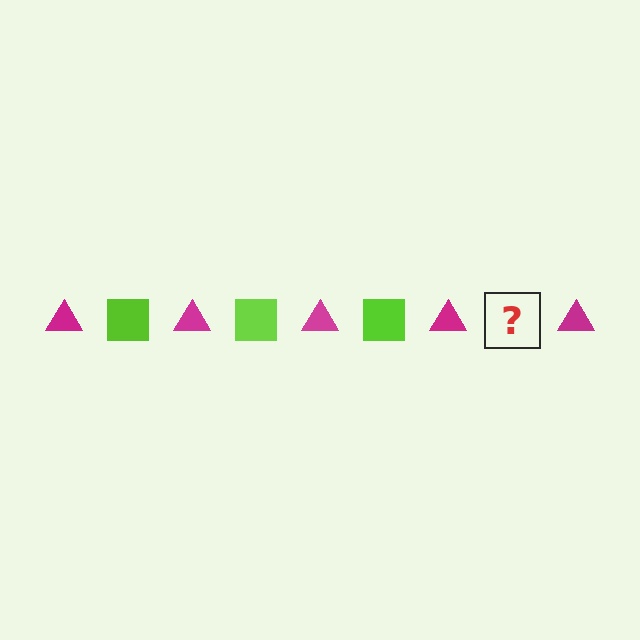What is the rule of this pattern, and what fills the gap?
The rule is that the pattern alternates between magenta triangle and lime square. The gap should be filled with a lime square.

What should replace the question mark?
The question mark should be replaced with a lime square.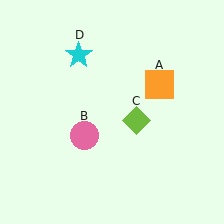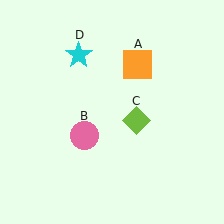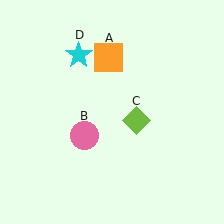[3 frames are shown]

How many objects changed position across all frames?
1 object changed position: orange square (object A).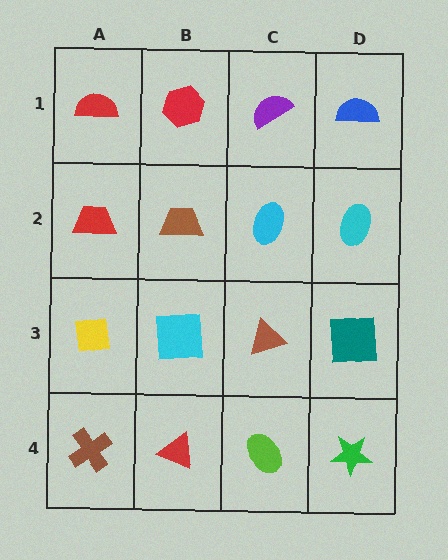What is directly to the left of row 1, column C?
A red hexagon.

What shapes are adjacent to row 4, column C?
A brown triangle (row 3, column C), a red triangle (row 4, column B), a green star (row 4, column D).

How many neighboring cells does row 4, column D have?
2.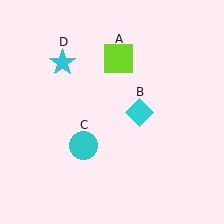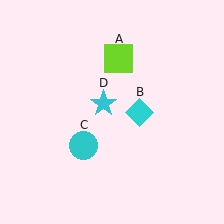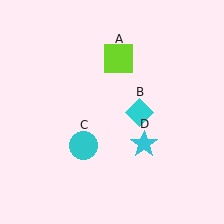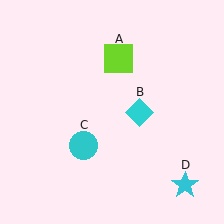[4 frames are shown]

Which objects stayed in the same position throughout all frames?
Lime square (object A) and cyan diamond (object B) and cyan circle (object C) remained stationary.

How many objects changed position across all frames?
1 object changed position: cyan star (object D).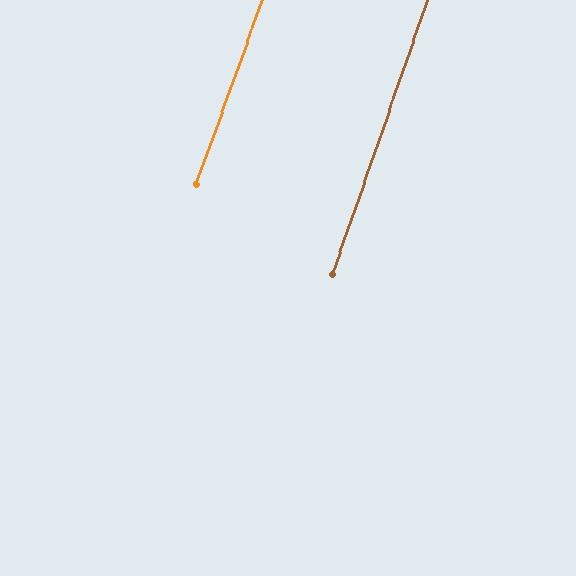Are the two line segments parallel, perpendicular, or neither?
Parallel — their directions differ by only 0.7°.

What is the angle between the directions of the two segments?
Approximately 1 degree.